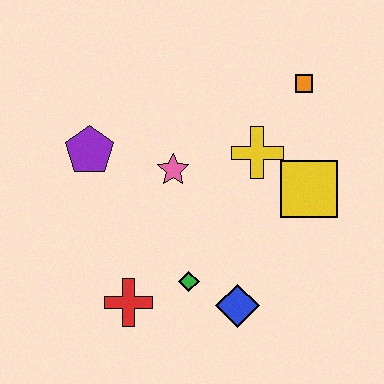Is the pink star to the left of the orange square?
Yes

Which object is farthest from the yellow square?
The purple pentagon is farthest from the yellow square.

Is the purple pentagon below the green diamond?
No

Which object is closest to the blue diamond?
The green diamond is closest to the blue diamond.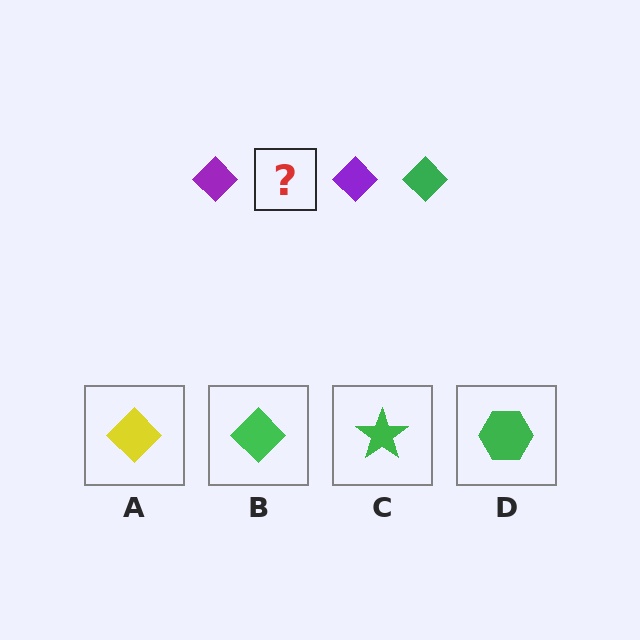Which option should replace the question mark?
Option B.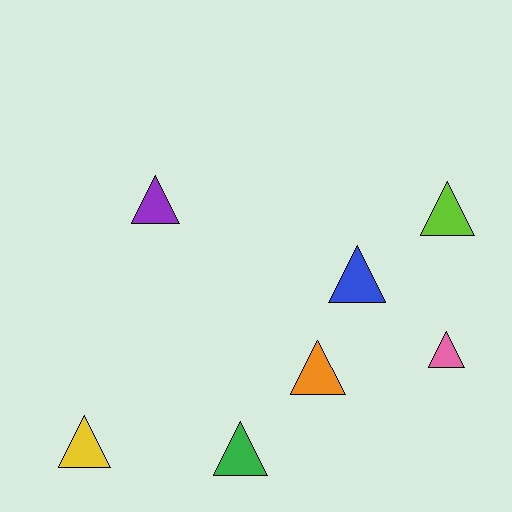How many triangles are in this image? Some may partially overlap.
There are 7 triangles.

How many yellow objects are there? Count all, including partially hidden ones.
There is 1 yellow object.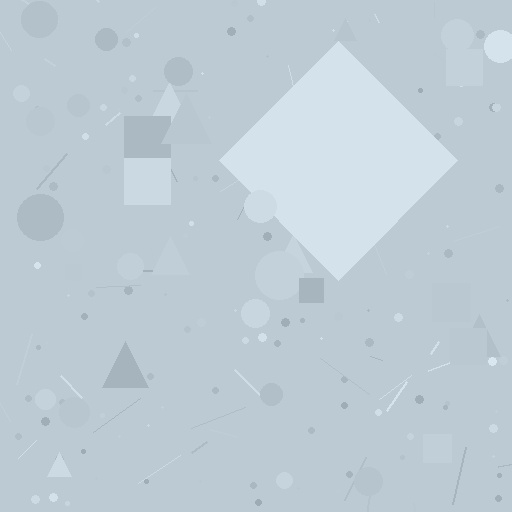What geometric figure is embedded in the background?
A diamond is embedded in the background.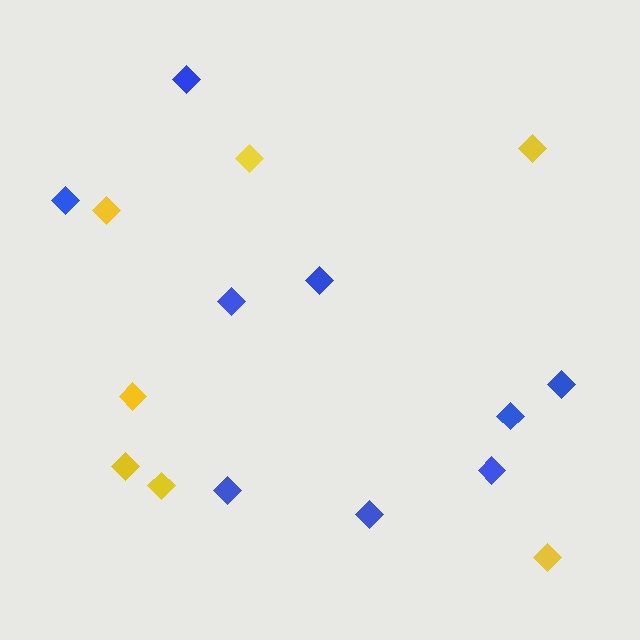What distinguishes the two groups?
There are 2 groups: one group of blue diamonds (9) and one group of yellow diamonds (7).